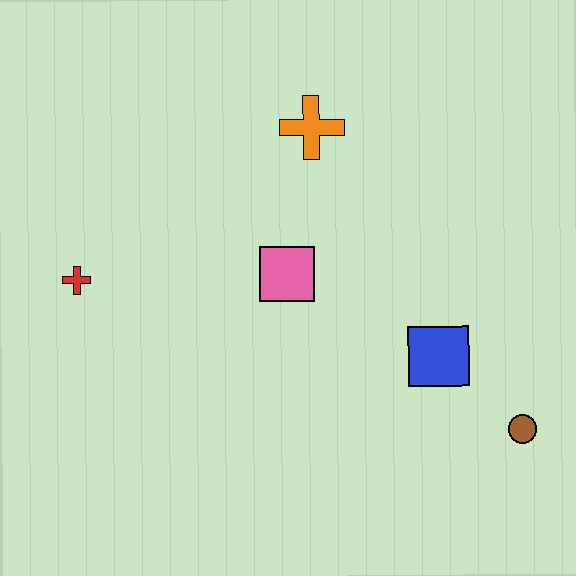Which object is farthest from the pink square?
The brown circle is farthest from the pink square.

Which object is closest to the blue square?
The brown circle is closest to the blue square.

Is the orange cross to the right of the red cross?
Yes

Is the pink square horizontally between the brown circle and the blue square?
No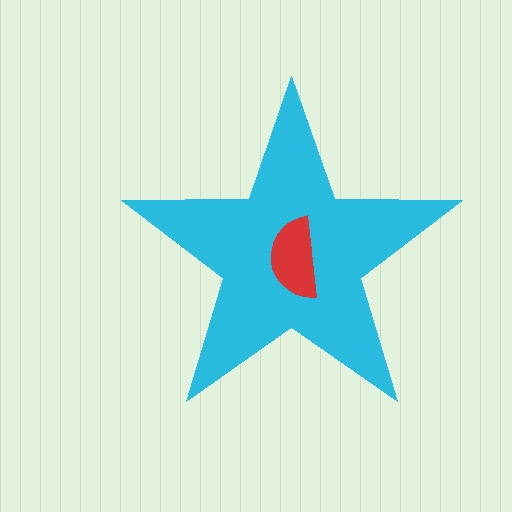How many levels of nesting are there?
2.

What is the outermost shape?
The cyan star.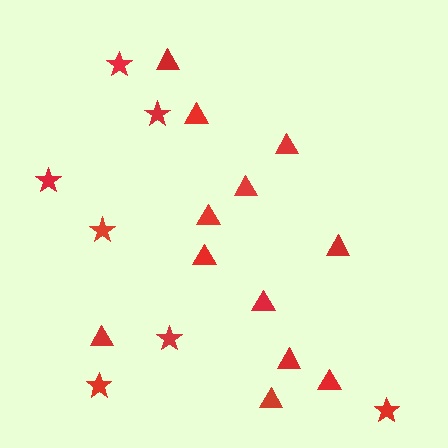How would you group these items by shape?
There are 2 groups: one group of stars (7) and one group of triangles (12).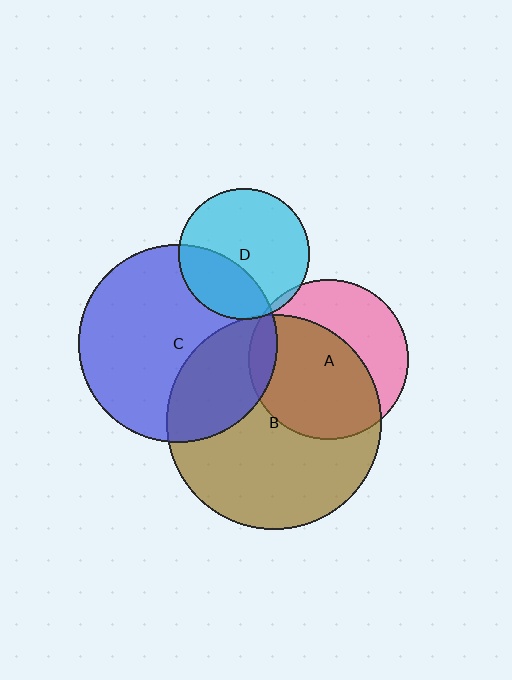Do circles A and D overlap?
Yes.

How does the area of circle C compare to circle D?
Approximately 2.3 times.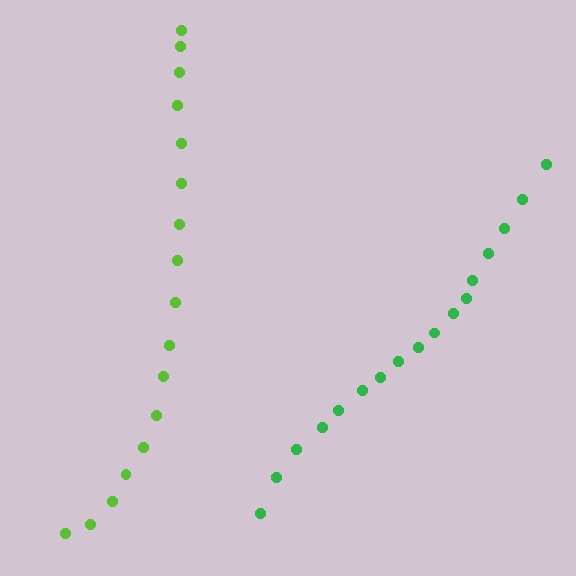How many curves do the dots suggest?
There are 2 distinct paths.